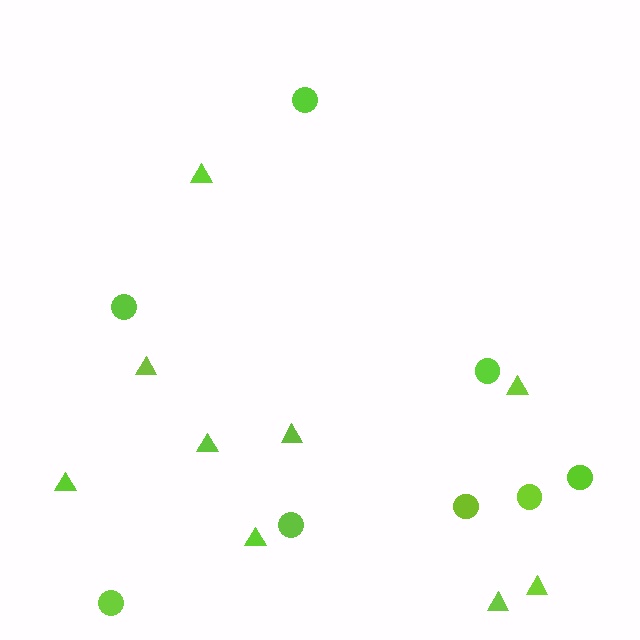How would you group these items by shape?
There are 2 groups: one group of triangles (9) and one group of circles (8).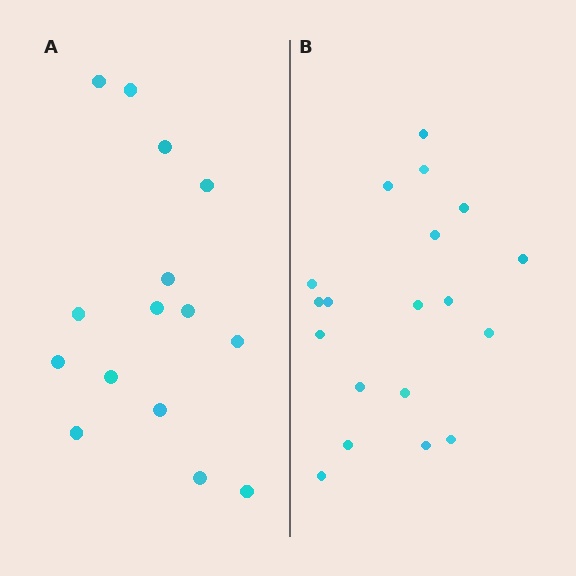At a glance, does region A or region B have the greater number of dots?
Region B (the right region) has more dots.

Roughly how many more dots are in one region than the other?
Region B has about 4 more dots than region A.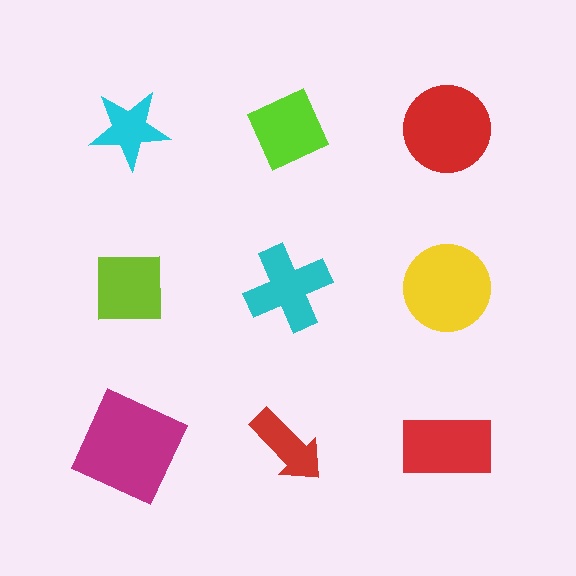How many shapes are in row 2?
3 shapes.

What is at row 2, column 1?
A lime square.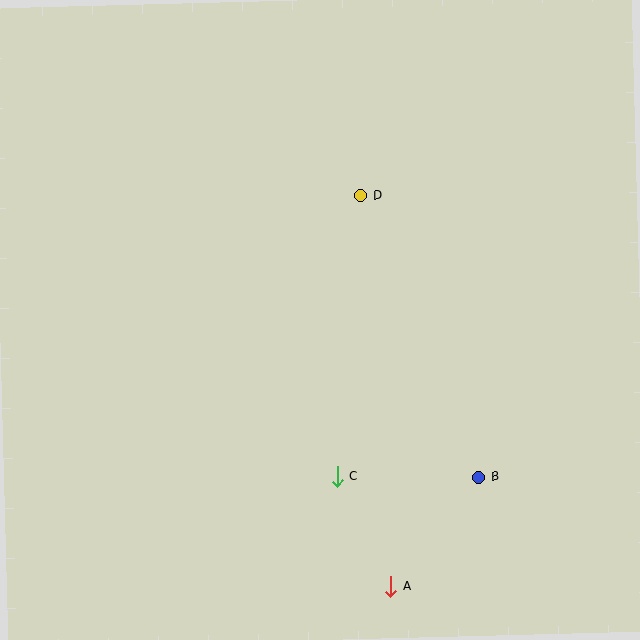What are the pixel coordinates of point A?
Point A is at (391, 586).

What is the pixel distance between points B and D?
The distance between B and D is 305 pixels.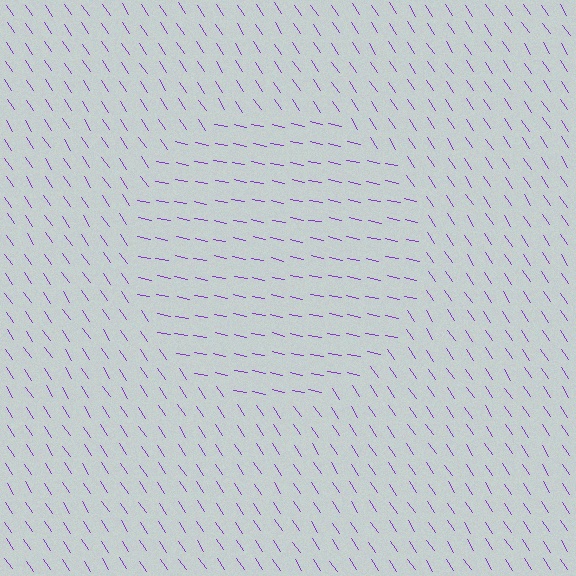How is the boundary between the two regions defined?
The boundary is defined purely by a change in line orientation (approximately 45 degrees difference). All lines are the same color and thickness.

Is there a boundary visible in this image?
Yes, there is a texture boundary formed by a change in line orientation.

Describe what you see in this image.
The image is filled with small purple line segments. A circle region in the image has lines oriented differently from the surrounding lines, creating a visible texture boundary.